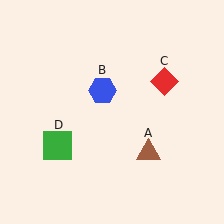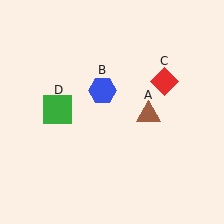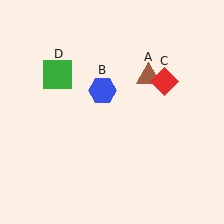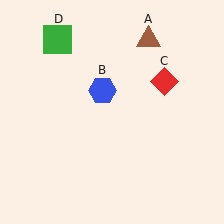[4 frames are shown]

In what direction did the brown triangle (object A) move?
The brown triangle (object A) moved up.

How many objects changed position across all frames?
2 objects changed position: brown triangle (object A), green square (object D).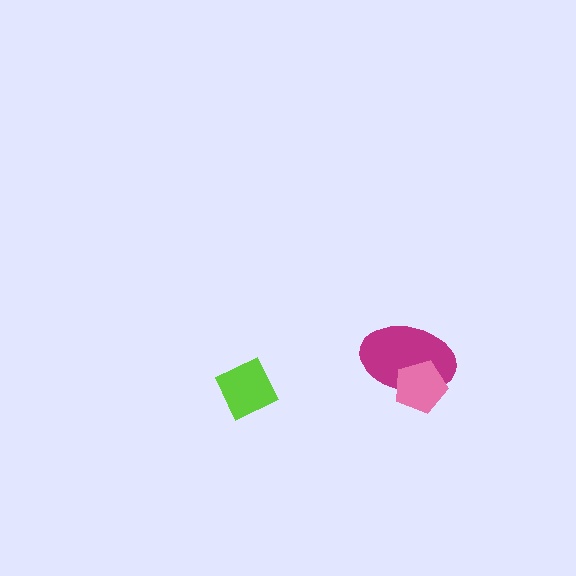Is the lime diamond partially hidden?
No, no other shape covers it.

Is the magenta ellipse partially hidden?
Yes, it is partially covered by another shape.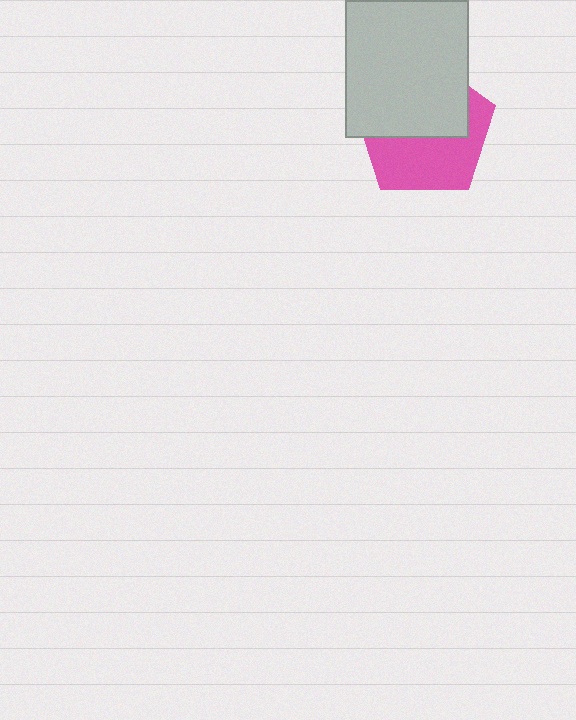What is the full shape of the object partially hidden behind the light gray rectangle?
The partially hidden object is a pink pentagon.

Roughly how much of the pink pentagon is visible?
About half of it is visible (roughly 48%).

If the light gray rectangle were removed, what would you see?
You would see the complete pink pentagon.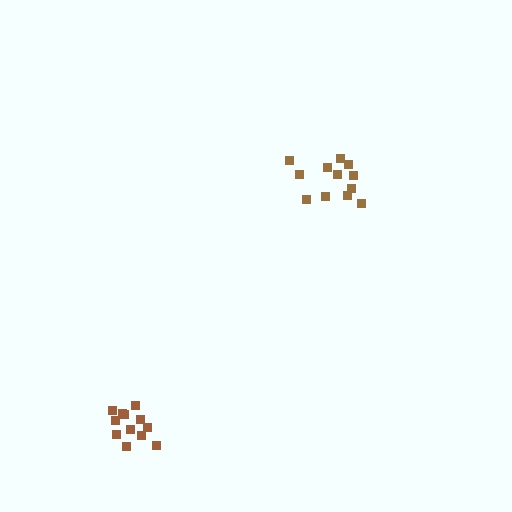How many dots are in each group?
Group 1: 12 dots, Group 2: 12 dots (24 total).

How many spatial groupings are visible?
There are 2 spatial groupings.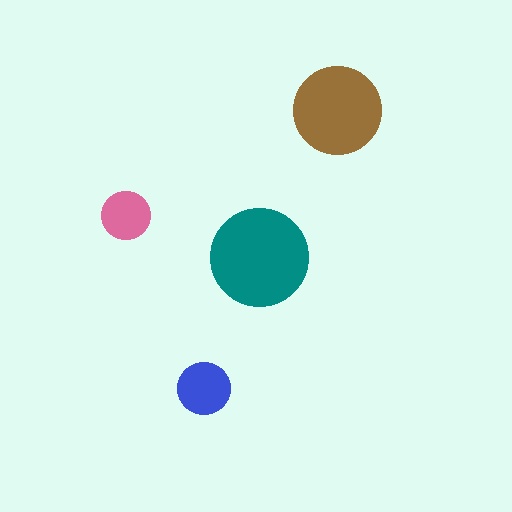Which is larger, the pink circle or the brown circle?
The brown one.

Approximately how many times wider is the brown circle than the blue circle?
About 1.5 times wider.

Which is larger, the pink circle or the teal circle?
The teal one.